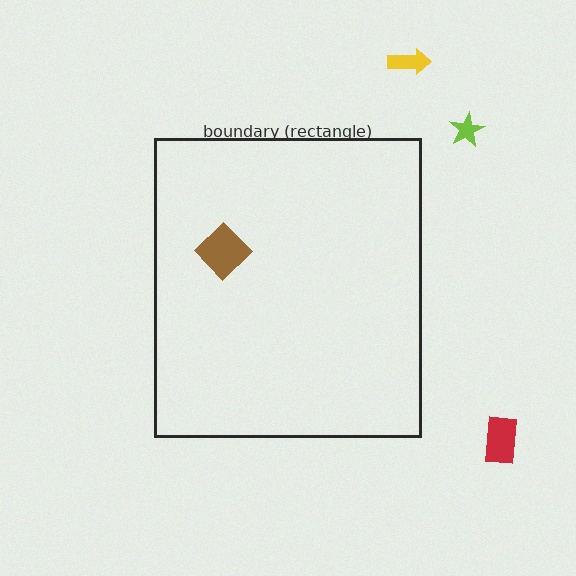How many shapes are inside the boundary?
1 inside, 3 outside.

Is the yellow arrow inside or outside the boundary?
Outside.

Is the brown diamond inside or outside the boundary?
Inside.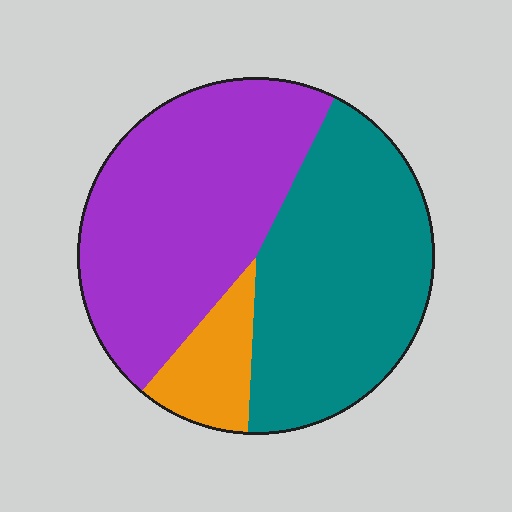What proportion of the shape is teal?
Teal covers around 45% of the shape.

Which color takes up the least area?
Orange, at roughly 10%.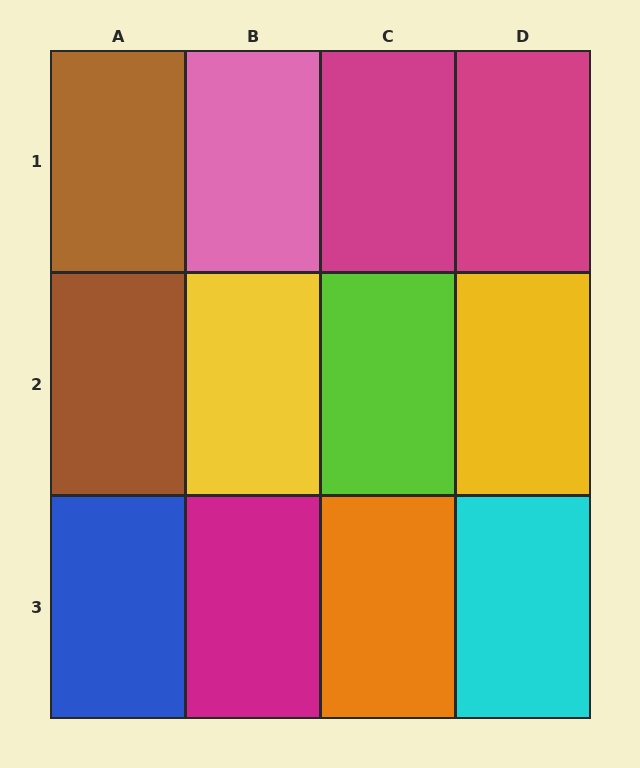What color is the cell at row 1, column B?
Pink.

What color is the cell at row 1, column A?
Brown.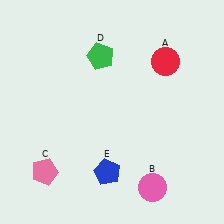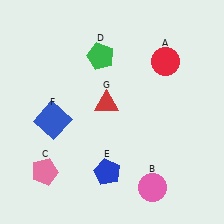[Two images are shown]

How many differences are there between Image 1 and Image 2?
There are 2 differences between the two images.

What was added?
A blue square (F), a red triangle (G) were added in Image 2.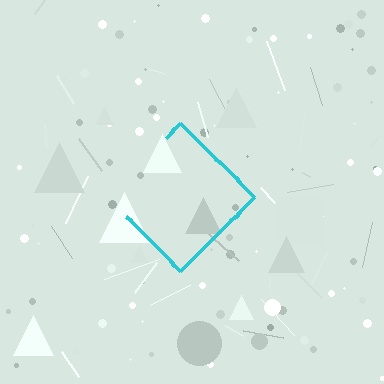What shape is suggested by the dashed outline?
The dashed outline suggests a diamond.